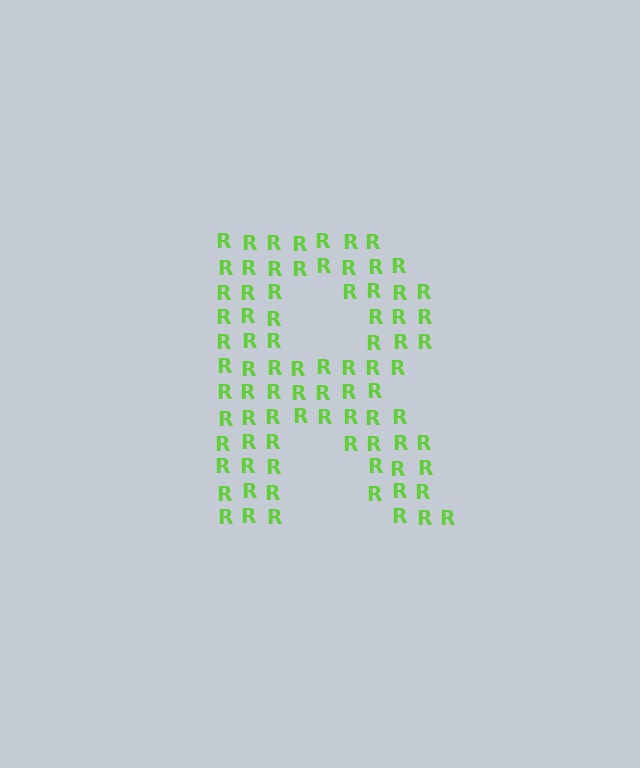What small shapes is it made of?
It is made of small letter R's.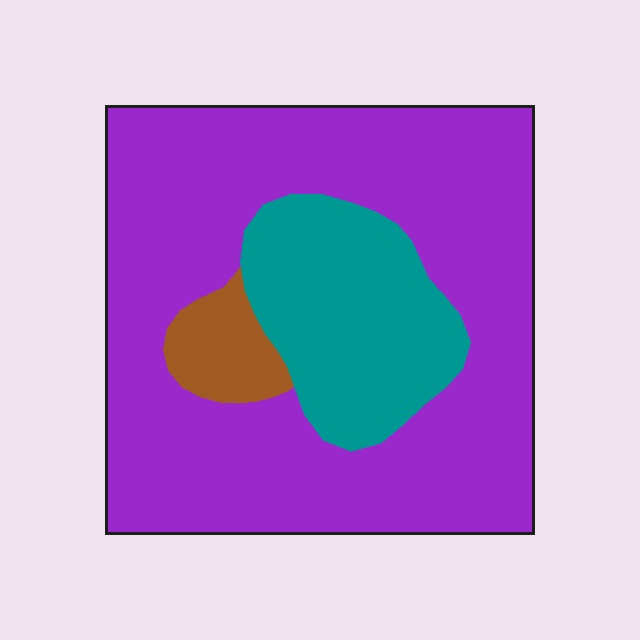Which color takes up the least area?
Brown, at roughly 5%.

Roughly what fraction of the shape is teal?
Teal takes up about one fifth (1/5) of the shape.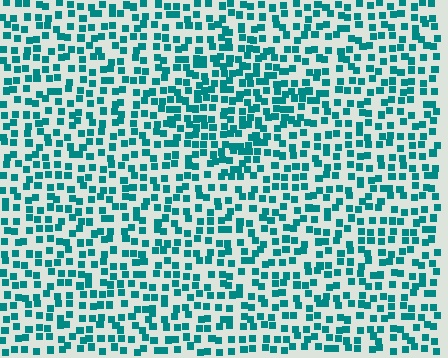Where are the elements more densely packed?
The elements are more densely packed inside the diamond boundary.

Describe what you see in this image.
The image contains small teal elements arranged at two different densities. A diamond-shaped region is visible where the elements are more densely packed than the surrounding area.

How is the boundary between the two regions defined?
The boundary is defined by a change in element density (approximately 1.5x ratio). All elements are the same color, size, and shape.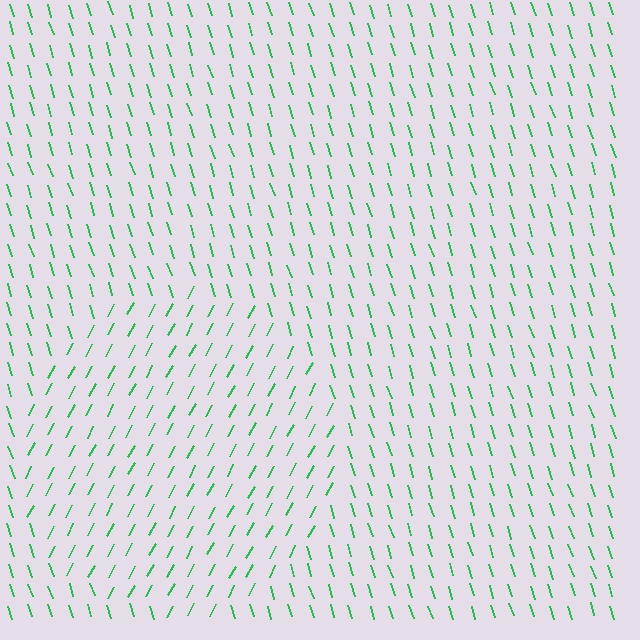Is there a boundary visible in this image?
Yes, there is a texture boundary formed by a change in line orientation.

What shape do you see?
I see a circle.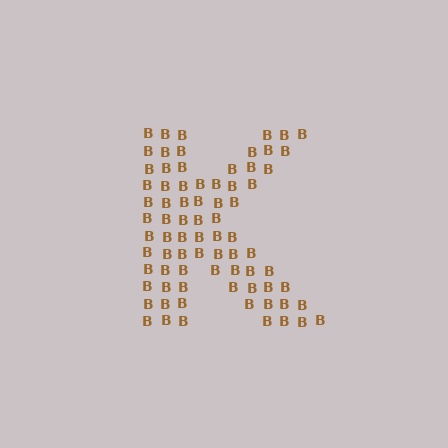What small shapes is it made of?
It is made of small letter B's.